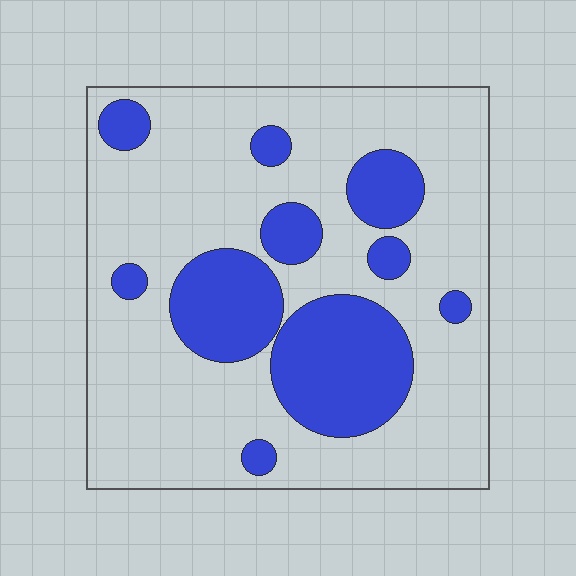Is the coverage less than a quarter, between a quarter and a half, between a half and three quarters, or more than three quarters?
Between a quarter and a half.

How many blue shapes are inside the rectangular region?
10.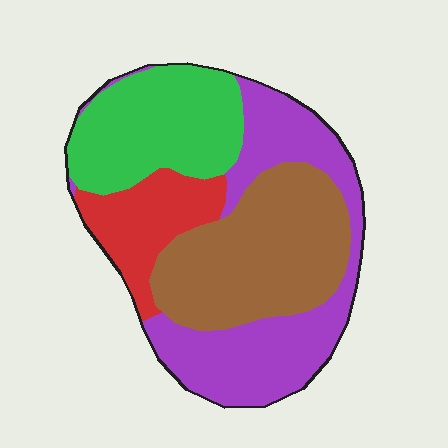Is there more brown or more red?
Brown.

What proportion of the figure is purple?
Purple covers around 30% of the figure.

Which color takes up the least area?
Red, at roughly 15%.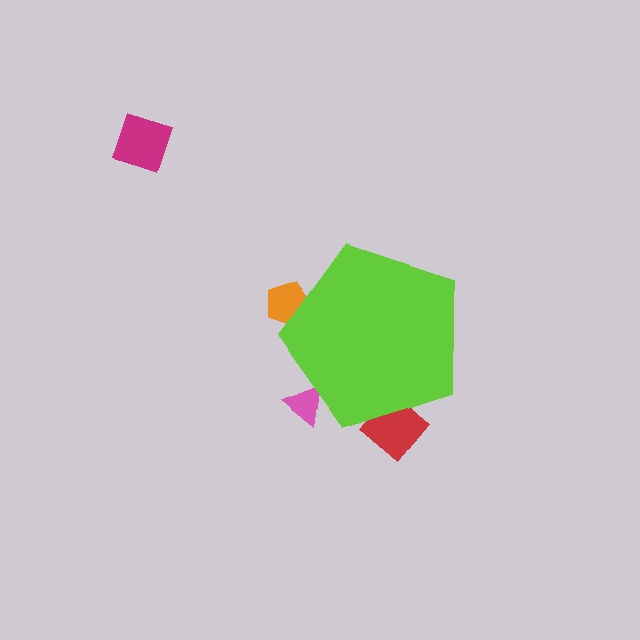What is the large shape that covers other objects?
A lime pentagon.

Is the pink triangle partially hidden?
Yes, the pink triangle is partially hidden behind the lime pentagon.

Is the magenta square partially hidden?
No, the magenta square is fully visible.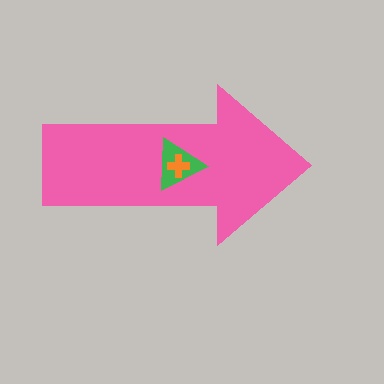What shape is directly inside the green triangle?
The orange cross.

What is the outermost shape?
The pink arrow.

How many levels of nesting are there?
3.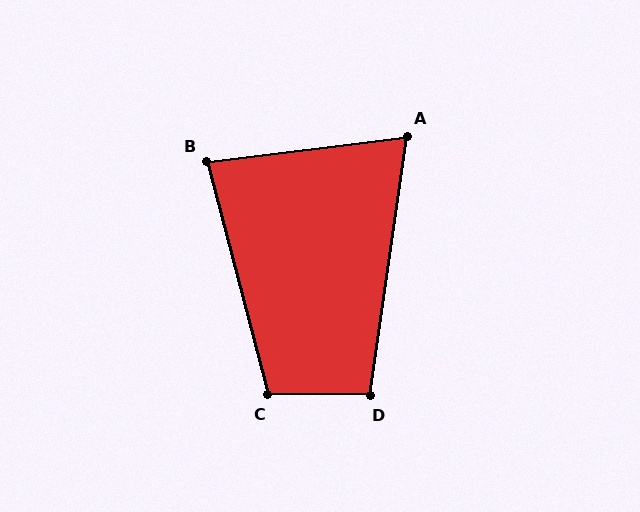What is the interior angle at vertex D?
Approximately 98 degrees (obtuse).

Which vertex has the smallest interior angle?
A, at approximately 75 degrees.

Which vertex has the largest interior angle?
C, at approximately 105 degrees.